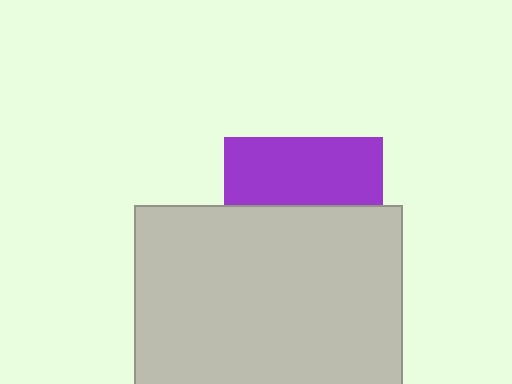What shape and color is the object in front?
The object in front is a light gray rectangle.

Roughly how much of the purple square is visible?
A small part of it is visible (roughly 43%).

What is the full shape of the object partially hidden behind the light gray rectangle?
The partially hidden object is a purple square.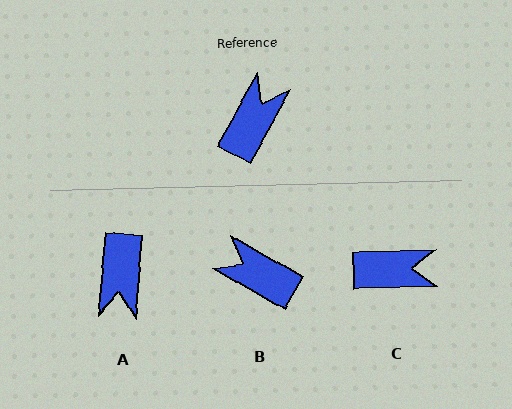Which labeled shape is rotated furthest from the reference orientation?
A, about 156 degrees away.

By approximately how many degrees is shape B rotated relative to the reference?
Approximately 89 degrees counter-clockwise.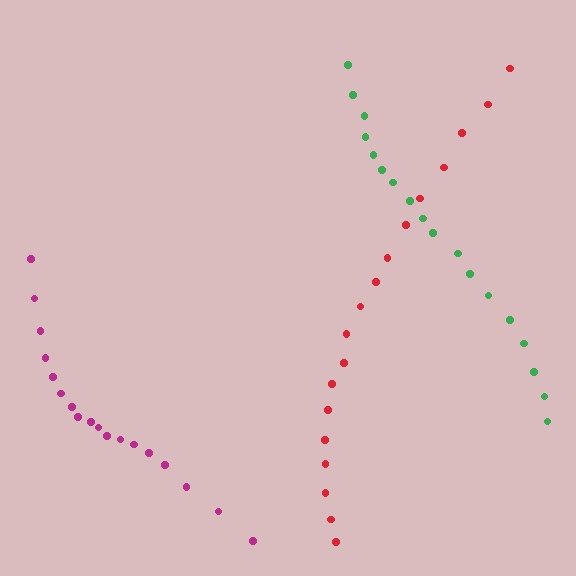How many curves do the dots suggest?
There are 3 distinct paths.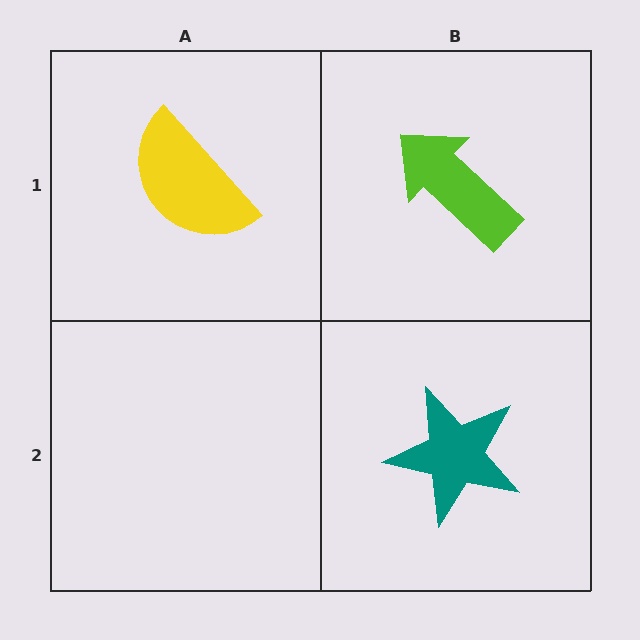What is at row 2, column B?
A teal star.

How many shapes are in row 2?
1 shape.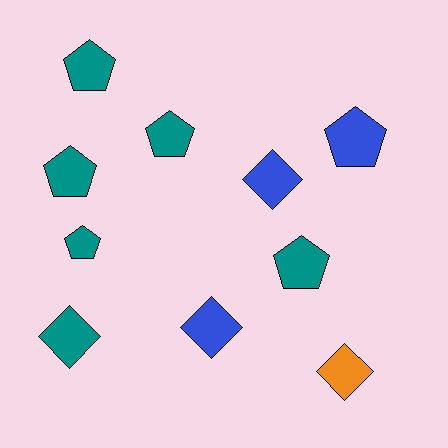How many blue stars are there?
There are no blue stars.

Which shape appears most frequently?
Pentagon, with 6 objects.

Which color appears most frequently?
Teal, with 6 objects.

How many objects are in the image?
There are 10 objects.